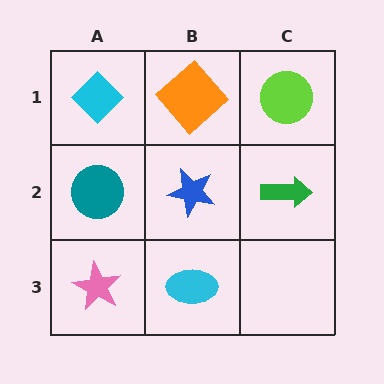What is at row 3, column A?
A pink star.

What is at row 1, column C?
A lime circle.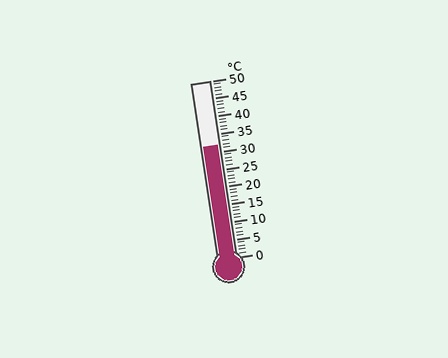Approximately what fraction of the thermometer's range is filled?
The thermometer is filled to approximately 65% of its range.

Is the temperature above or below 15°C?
The temperature is above 15°C.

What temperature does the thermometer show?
The thermometer shows approximately 32°C.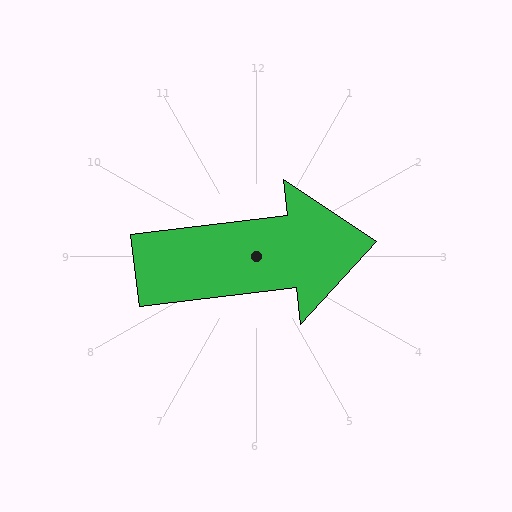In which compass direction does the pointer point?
East.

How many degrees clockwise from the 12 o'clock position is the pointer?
Approximately 83 degrees.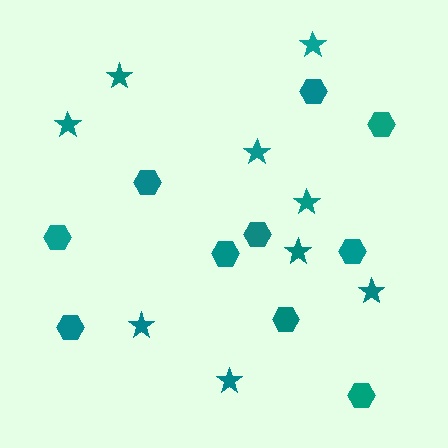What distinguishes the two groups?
There are 2 groups: one group of hexagons (10) and one group of stars (9).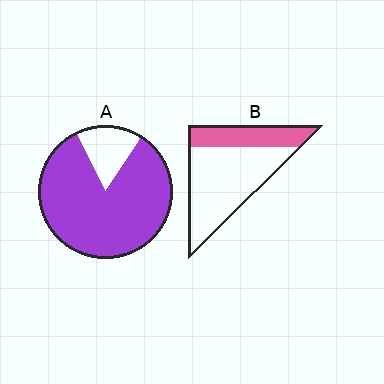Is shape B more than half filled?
No.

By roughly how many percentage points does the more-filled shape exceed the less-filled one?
By roughly 55 percentage points (A over B).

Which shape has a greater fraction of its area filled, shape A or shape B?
Shape A.